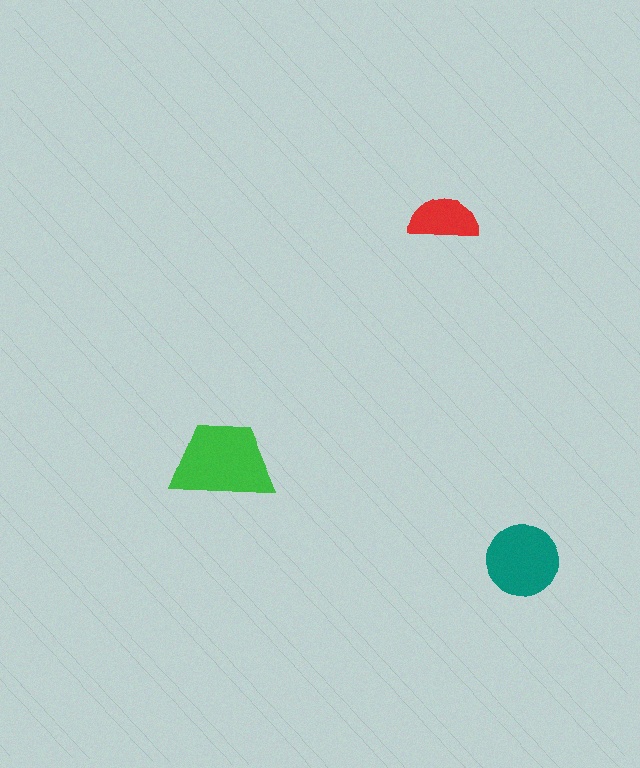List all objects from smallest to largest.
The red semicircle, the teal circle, the green trapezoid.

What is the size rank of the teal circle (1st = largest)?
2nd.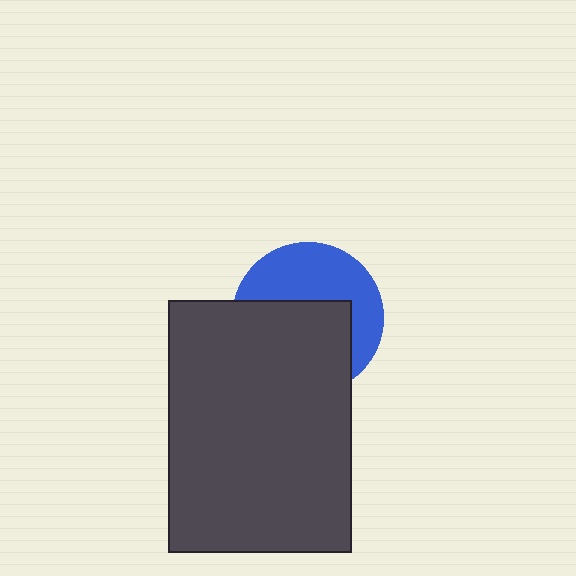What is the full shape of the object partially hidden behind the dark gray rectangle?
The partially hidden object is a blue circle.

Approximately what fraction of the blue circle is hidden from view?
Roughly 54% of the blue circle is hidden behind the dark gray rectangle.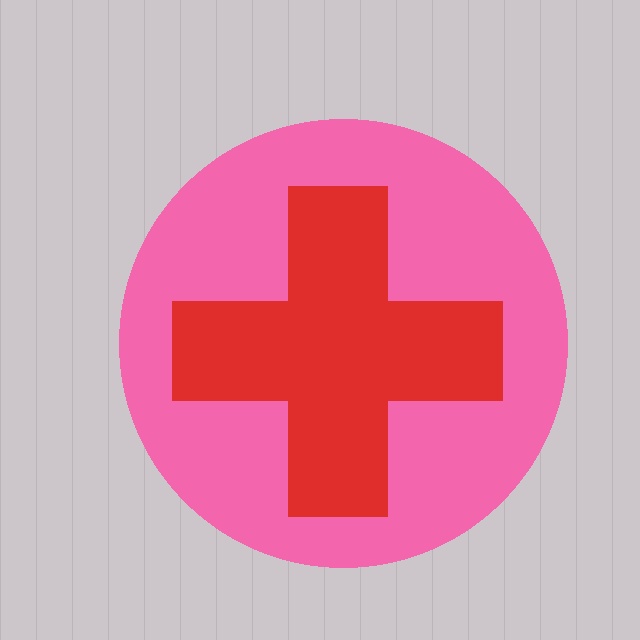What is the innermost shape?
The red cross.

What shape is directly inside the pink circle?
The red cross.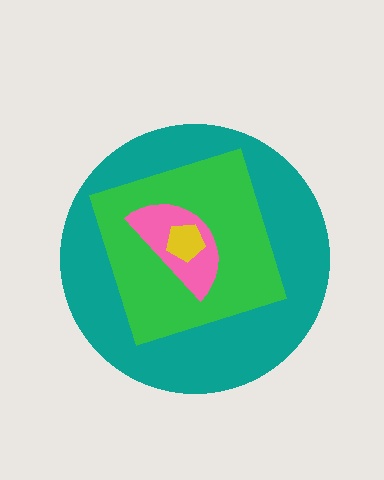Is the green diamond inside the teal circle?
Yes.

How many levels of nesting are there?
4.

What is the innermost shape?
The yellow pentagon.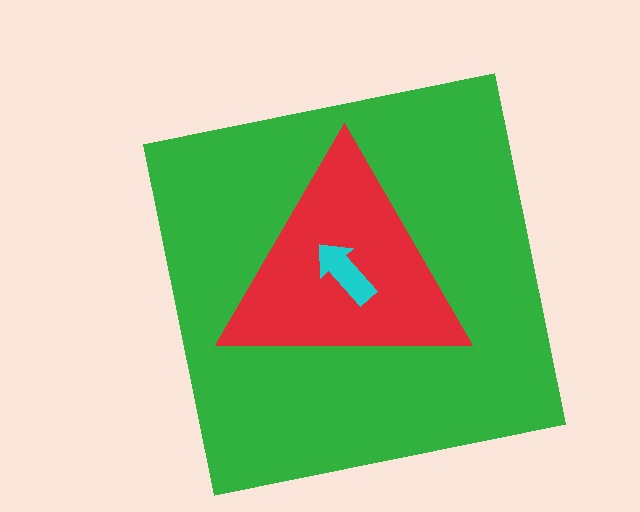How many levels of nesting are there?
3.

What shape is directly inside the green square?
The red triangle.